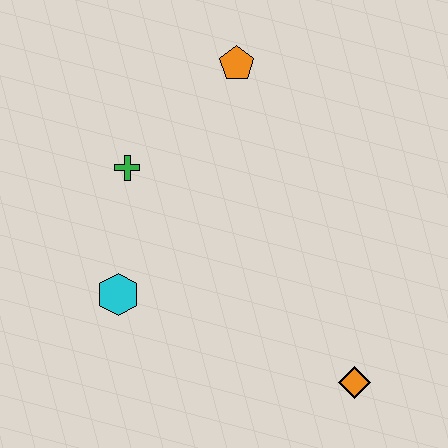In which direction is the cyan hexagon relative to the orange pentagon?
The cyan hexagon is below the orange pentagon.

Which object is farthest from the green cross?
The orange diamond is farthest from the green cross.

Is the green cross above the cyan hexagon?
Yes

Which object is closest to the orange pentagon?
The green cross is closest to the orange pentagon.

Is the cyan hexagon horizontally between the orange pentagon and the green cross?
No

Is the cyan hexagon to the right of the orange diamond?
No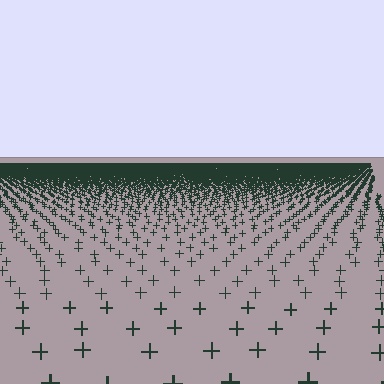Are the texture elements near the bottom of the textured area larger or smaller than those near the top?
Larger. Near the bottom, elements are closer to the viewer and appear at a bigger on-screen size.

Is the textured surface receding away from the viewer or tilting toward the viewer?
The surface is receding away from the viewer. Texture elements get smaller and denser toward the top.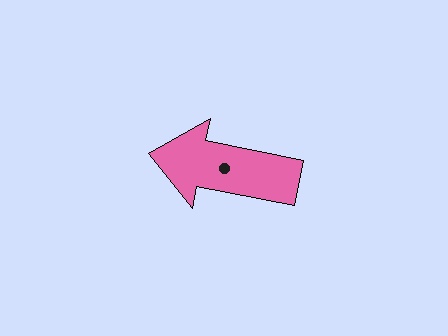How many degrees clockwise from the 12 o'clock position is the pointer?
Approximately 281 degrees.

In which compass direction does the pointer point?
West.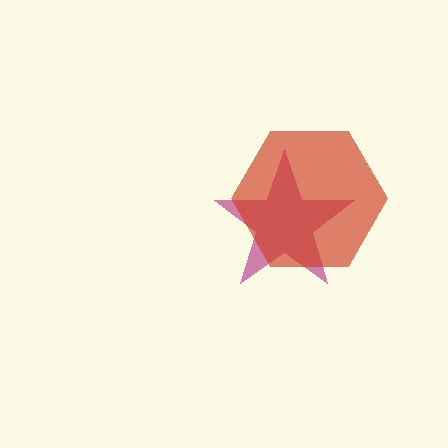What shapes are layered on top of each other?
The layered shapes are: a magenta star, a red hexagon.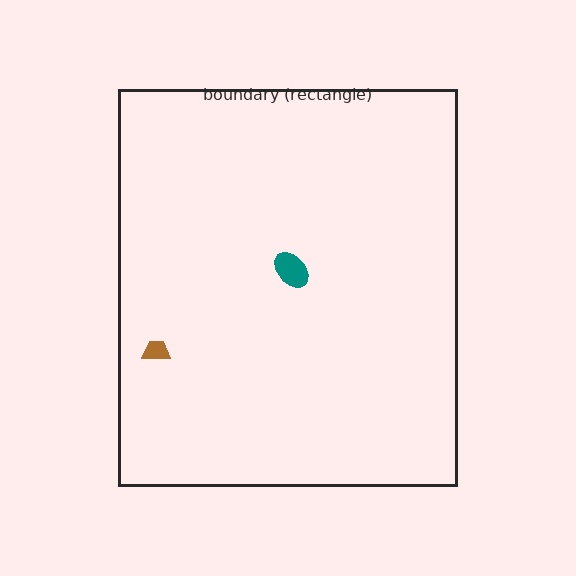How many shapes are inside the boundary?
2 inside, 0 outside.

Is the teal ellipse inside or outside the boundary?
Inside.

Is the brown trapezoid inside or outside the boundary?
Inside.